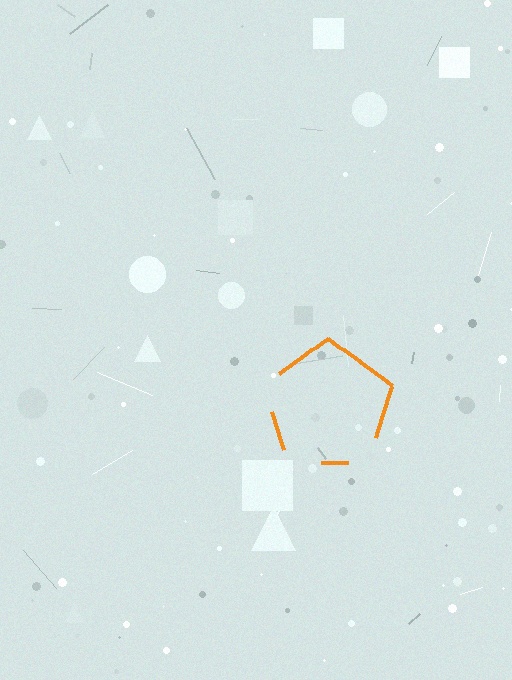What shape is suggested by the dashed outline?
The dashed outline suggests a pentagon.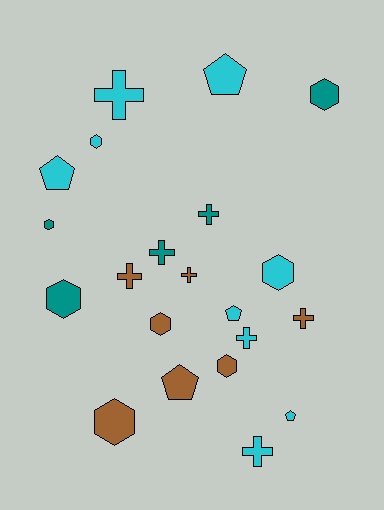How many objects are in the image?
There are 21 objects.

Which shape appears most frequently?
Hexagon, with 8 objects.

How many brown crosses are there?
There are 3 brown crosses.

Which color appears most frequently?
Cyan, with 9 objects.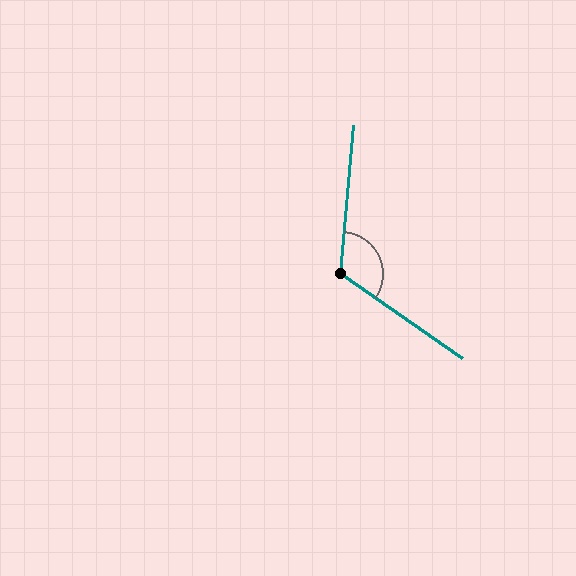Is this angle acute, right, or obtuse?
It is obtuse.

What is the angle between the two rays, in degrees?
Approximately 119 degrees.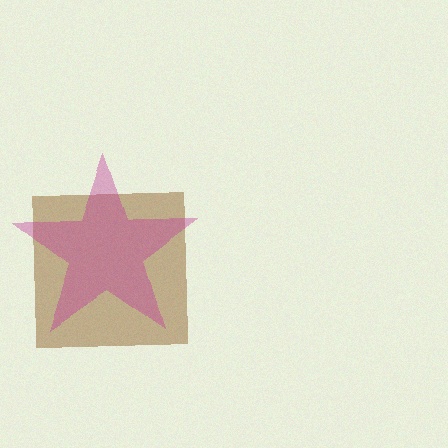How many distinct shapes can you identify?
There are 2 distinct shapes: a brown square, a magenta star.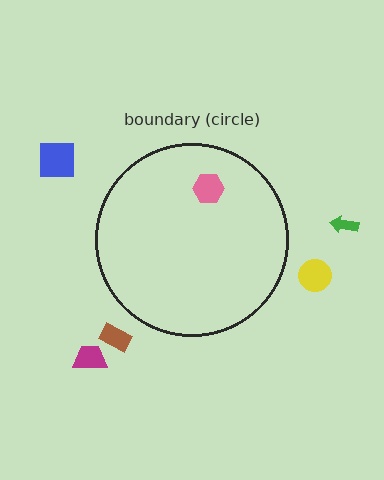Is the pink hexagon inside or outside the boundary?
Inside.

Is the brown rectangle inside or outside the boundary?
Outside.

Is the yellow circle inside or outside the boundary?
Outside.